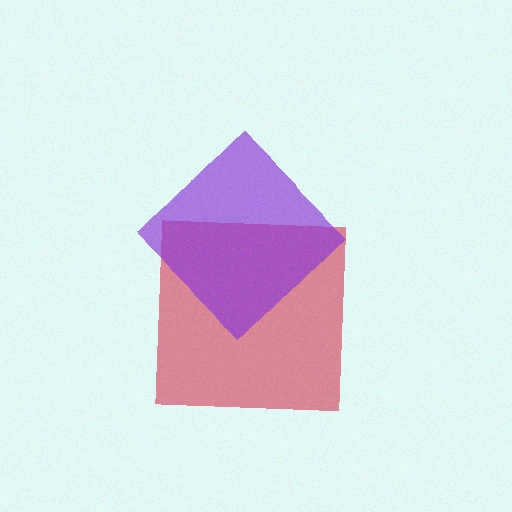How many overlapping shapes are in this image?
There are 2 overlapping shapes in the image.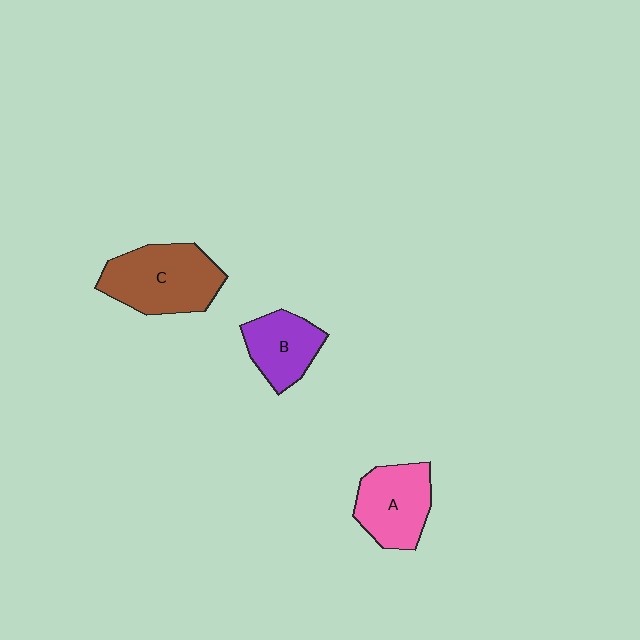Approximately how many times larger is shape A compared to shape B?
Approximately 1.2 times.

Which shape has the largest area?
Shape C (brown).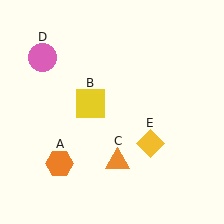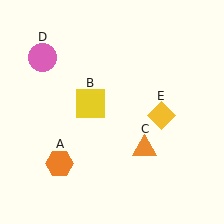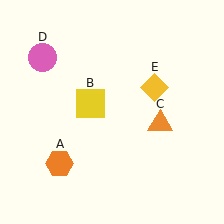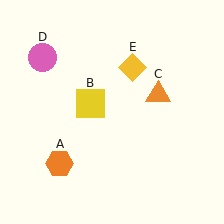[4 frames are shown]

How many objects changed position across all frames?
2 objects changed position: orange triangle (object C), yellow diamond (object E).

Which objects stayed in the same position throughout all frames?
Orange hexagon (object A) and yellow square (object B) and pink circle (object D) remained stationary.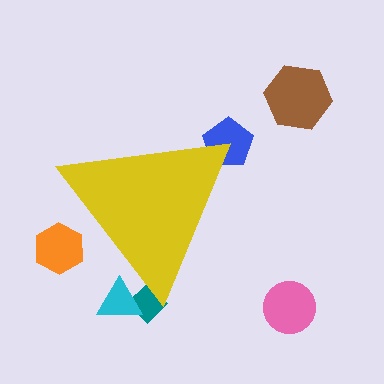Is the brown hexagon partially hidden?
No, the brown hexagon is fully visible.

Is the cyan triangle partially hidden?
Yes, the cyan triangle is partially hidden behind the yellow triangle.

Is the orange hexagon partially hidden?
Yes, the orange hexagon is partially hidden behind the yellow triangle.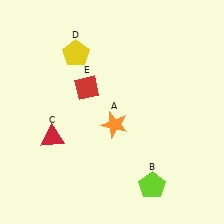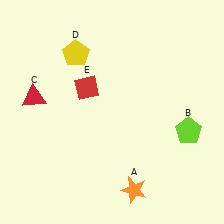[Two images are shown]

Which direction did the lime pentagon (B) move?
The lime pentagon (B) moved up.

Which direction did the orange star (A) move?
The orange star (A) moved down.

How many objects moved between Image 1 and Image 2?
3 objects moved between the two images.